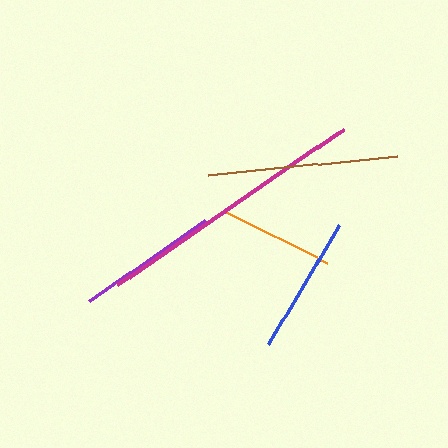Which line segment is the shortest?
The orange line is the shortest at approximately 113 pixels.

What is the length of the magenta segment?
The magenta segment is approximately 275 pixels long.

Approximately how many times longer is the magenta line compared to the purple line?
The magenta line is approximately 1.9 times the length of the purple line.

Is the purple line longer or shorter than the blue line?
The purple line is longer than the blue line.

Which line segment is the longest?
The magenta line is the longest at approximately 275 pixels.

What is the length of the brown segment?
The brown segment is approximately 190 pixels long.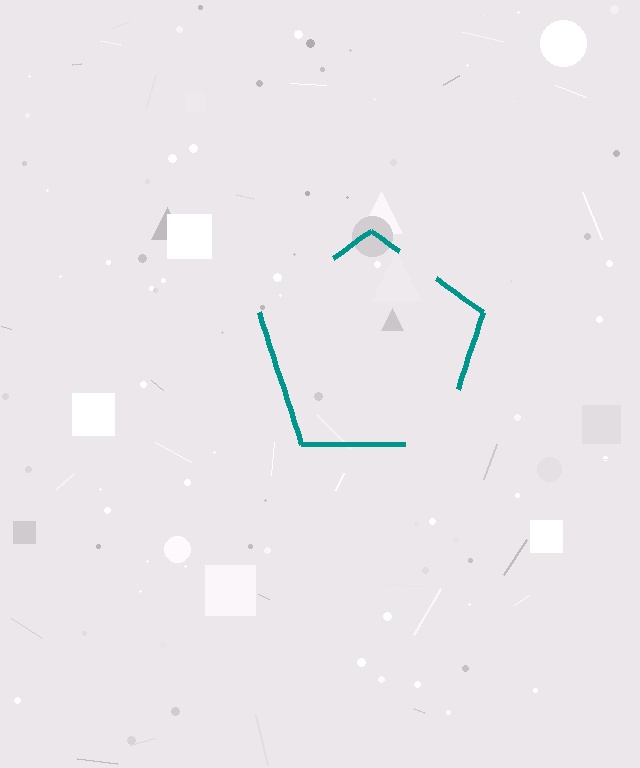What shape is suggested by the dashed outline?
The dashed outline suggests a pentagon.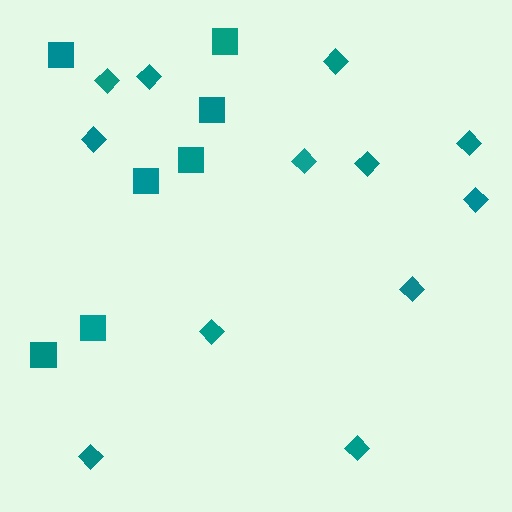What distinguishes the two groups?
There are 2 groups: one group of diamonds (12) and one group of squares (7).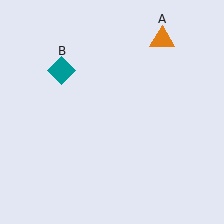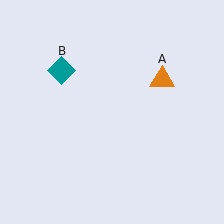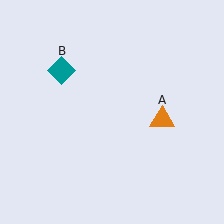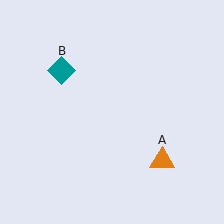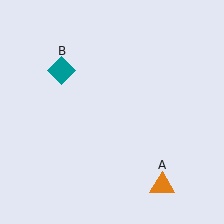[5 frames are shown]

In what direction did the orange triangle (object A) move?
The orange triangle (object A) moved down.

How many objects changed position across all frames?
1 object changed position: orange triangle (object A).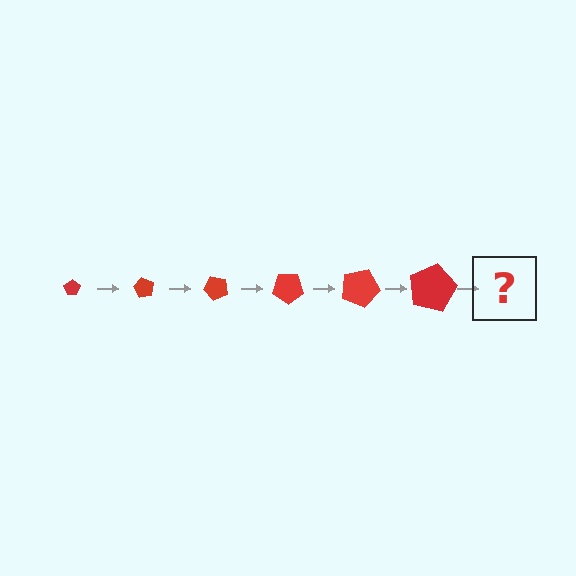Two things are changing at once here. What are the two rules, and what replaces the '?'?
The two rules are that the pentagon grows larger each step and it rotates 60 degrees each step. The '?' should be a pentagon, larger than the previous one and rotated 360 degrees from the start.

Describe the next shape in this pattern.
It should be a pentagon, larger than the previous one and rotated 360 degrees from the start.